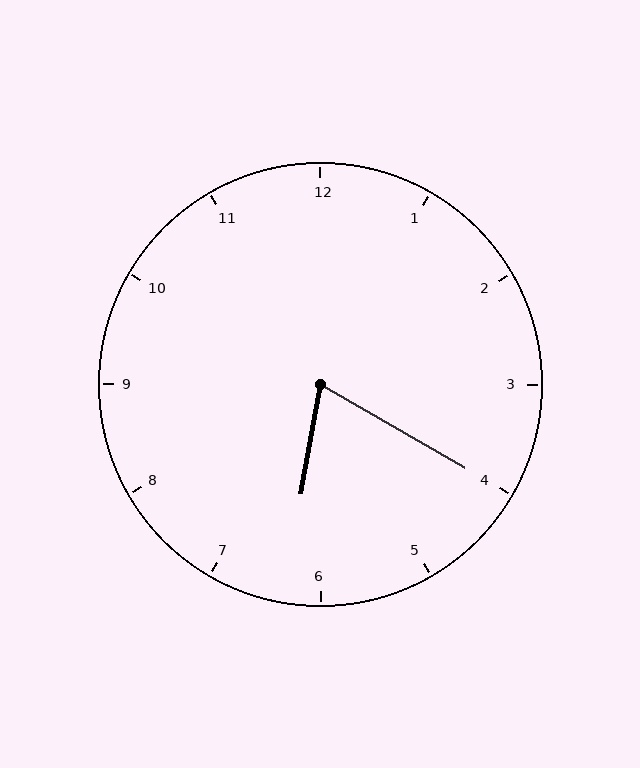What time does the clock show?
6:20.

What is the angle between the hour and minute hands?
Approximately 70 degrees.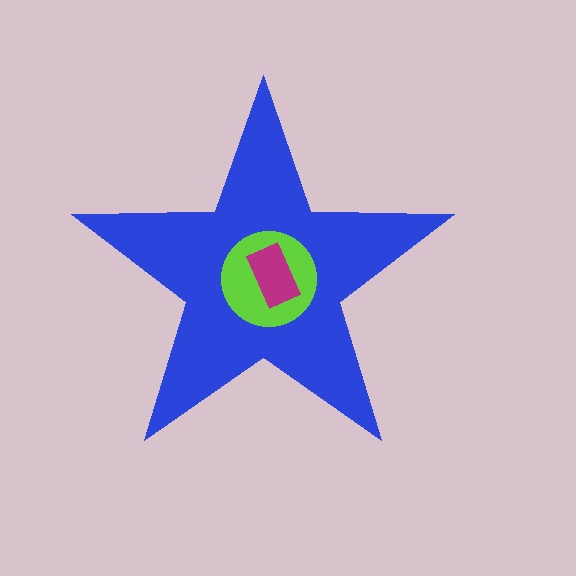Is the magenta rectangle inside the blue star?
Yes.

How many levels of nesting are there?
3.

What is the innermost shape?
The magenta rectangle.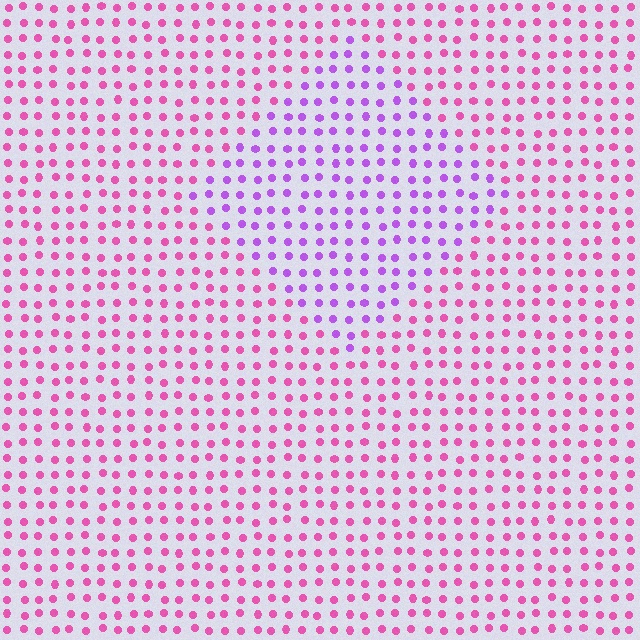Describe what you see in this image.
The image is filled with small pink elements in a uniform arrangement. A diamond-shaped region is visible where the elements are tinted to a slightly different hue, forming a subtle color boundary.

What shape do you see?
I see a diamond.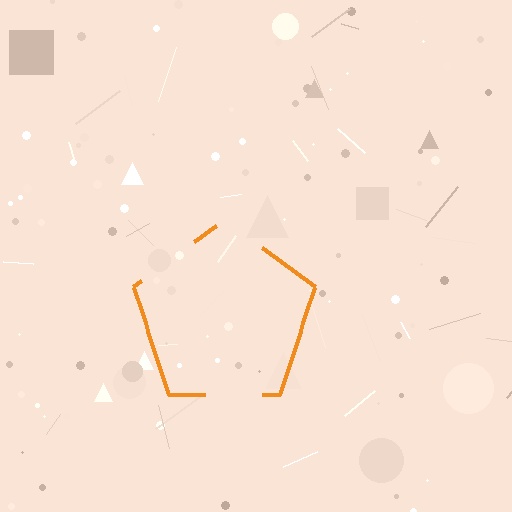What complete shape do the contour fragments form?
The contour fragments form a pentagon.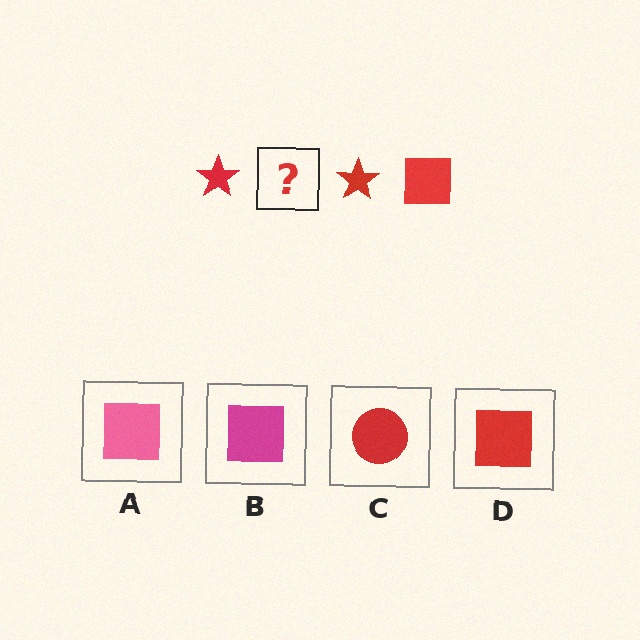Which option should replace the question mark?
Option D.